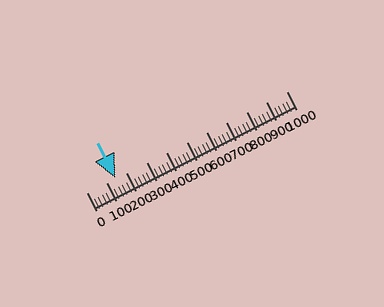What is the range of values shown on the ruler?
The ruler shows values from 0 to 1000.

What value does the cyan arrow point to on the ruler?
The cyan arrow points to approximately 144.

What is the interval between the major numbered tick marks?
The major tick marks are spaced 100 units apart.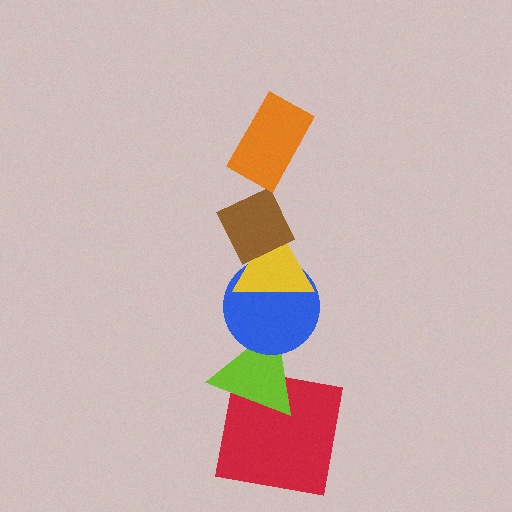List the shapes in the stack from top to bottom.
From top to bottom: the orange rectangle, the brown diamond, the yellow triangle, the blue circle, the lime triangle, the red square.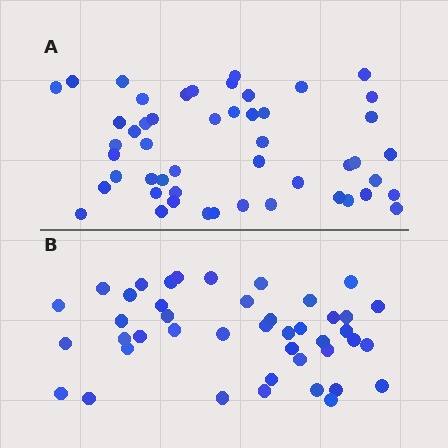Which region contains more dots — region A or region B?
Region A (the top region) has more dots.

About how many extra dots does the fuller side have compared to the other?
Region A has roughly 8 or so more dots than region B.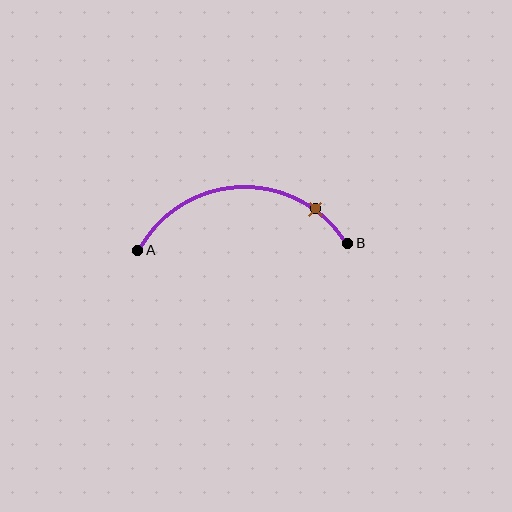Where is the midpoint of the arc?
The arc midpoint is the point on the curve farthest from the straight line joining A and B. It sits above that line.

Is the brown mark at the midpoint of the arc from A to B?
No. The brown mark lies on the arc but is closer to endpoint B. The arc midpoint would be at the point on the curve equidistant along the arc from both A and B.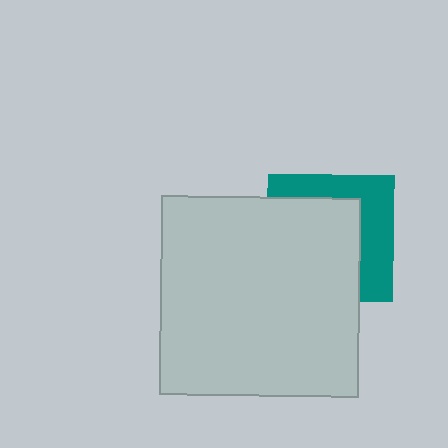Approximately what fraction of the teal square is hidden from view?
Roughly 62% of the teal square is hidden behind the light gray square.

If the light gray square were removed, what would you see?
You would see the complete teal square.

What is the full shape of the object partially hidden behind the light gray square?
The partially hidden object is a teal square.